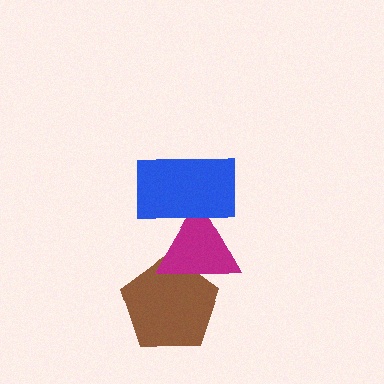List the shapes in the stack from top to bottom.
From top to bottom: the blue rectangle, the magenta triangle, the brown pentagon.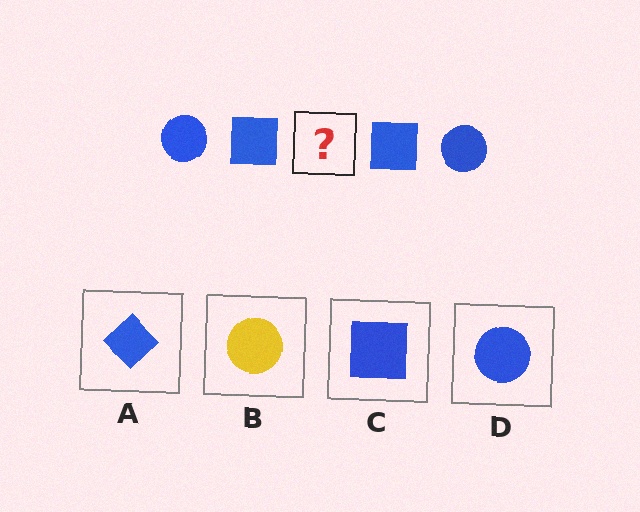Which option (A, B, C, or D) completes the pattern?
D.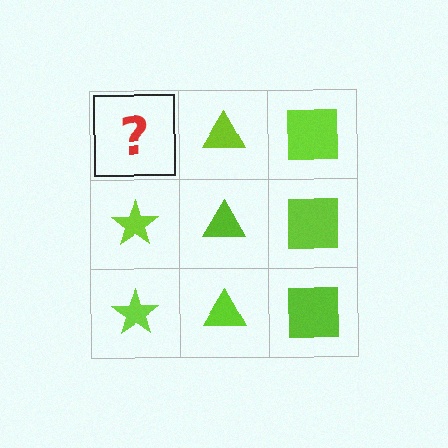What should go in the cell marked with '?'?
The missing cell should contain a lime star.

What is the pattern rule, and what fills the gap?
The rule is that each column has a consistent shape. The gap should be filled with a lime star.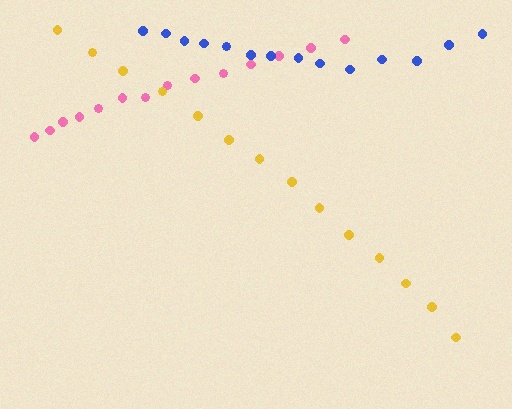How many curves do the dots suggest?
There are 3 distinct paths.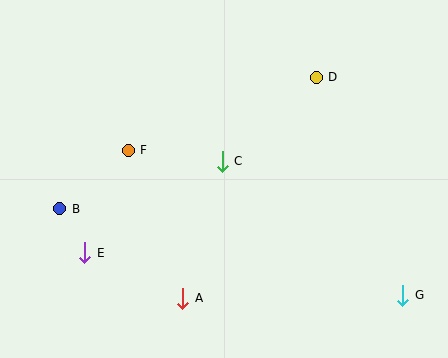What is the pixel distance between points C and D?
The distance between C and D is 126 pixels.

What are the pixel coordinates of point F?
Point F is at (128, 150).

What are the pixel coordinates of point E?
Point E is at (85, 253).